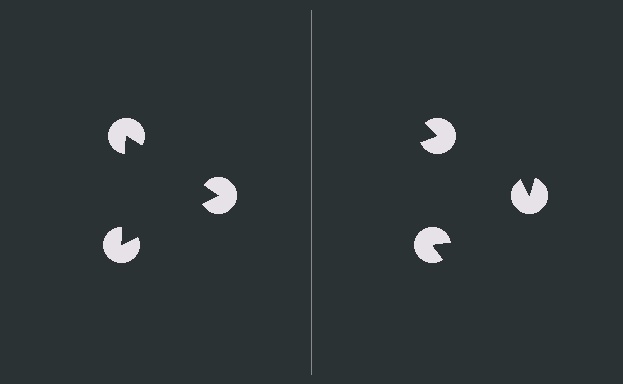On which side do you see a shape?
An illusory triangle appears on the left side. On the right side the wedge cuts are rotated, so no coherent shape forms.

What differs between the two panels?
The pac-man discs are positioned identically on both sides; only the wedge orientations differ. On the left they align to a triangle; on the right they are misaligned.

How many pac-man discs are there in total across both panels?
6 — 3 on each side.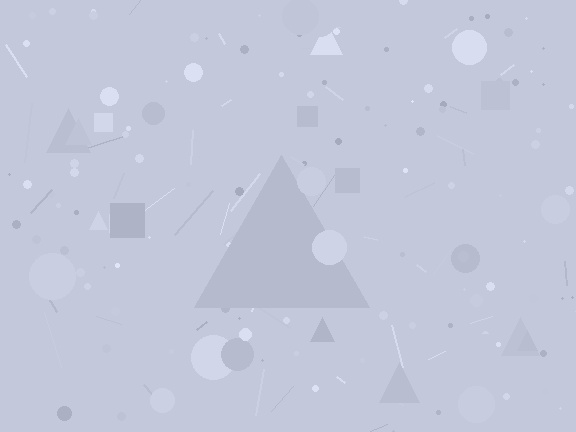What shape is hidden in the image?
A triangle is hidden in the image.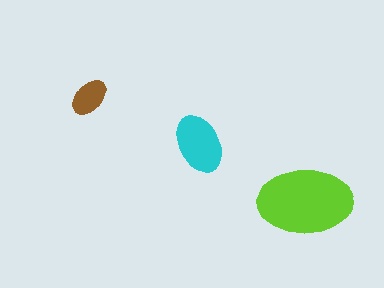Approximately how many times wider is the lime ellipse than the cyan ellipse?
About 1.5 times wider.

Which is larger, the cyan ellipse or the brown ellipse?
The cyan one.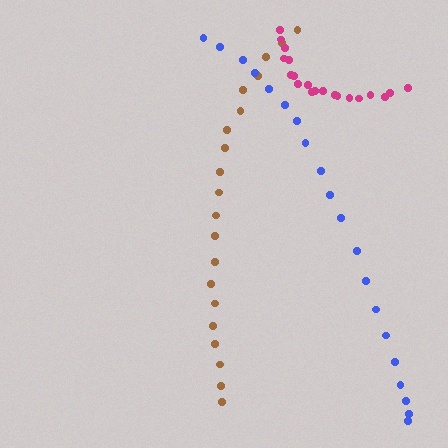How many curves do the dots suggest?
There are 3 distinct paths.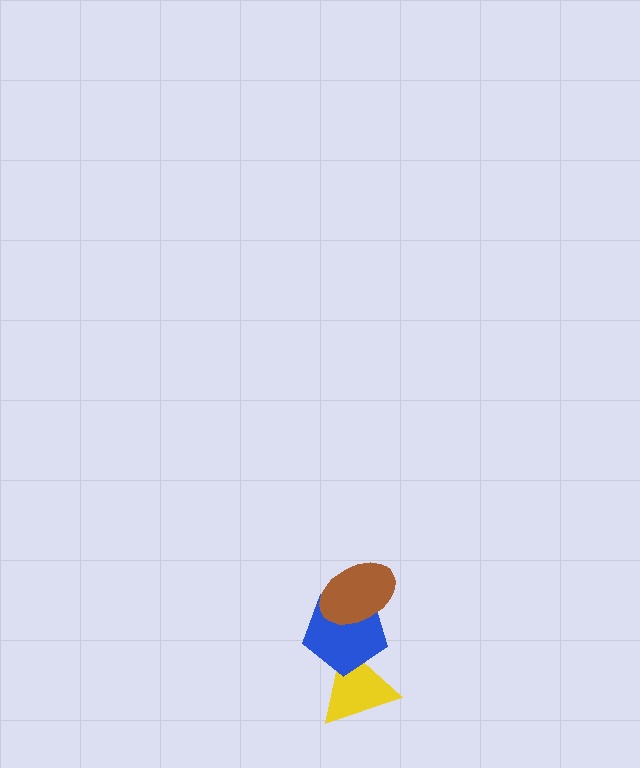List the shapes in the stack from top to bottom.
From top to bottom: the brown ellipse, the blue pentagon, the yellow triangle.